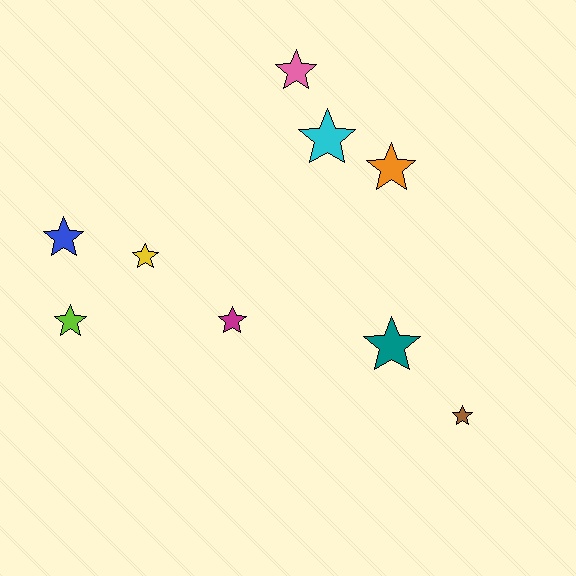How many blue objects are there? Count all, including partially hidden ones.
There is 1 blue object.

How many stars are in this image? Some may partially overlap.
There are 9 stars.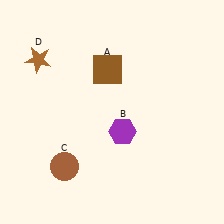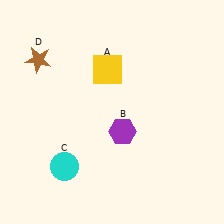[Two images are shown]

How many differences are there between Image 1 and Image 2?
There are 2 differences between the two images.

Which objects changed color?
A changed from brown to yellow. C changed from brown to cyan.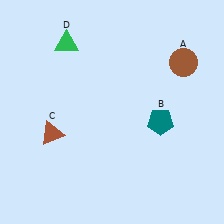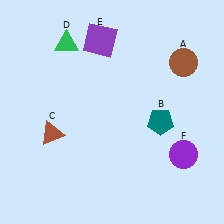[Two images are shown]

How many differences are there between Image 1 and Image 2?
There are 2 differences between the two images.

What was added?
A purple square (E), a purple circle (F) were added in Image 2.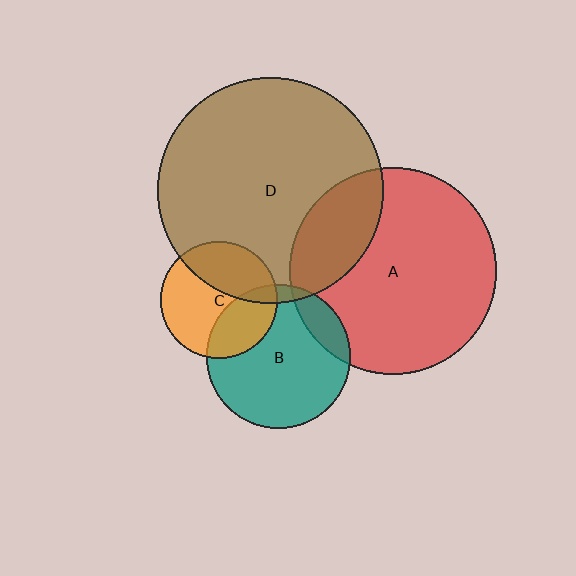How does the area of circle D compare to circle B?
Approximately 2.5 times.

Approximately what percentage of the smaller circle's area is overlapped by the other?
Approximately 5%.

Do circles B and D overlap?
Yes.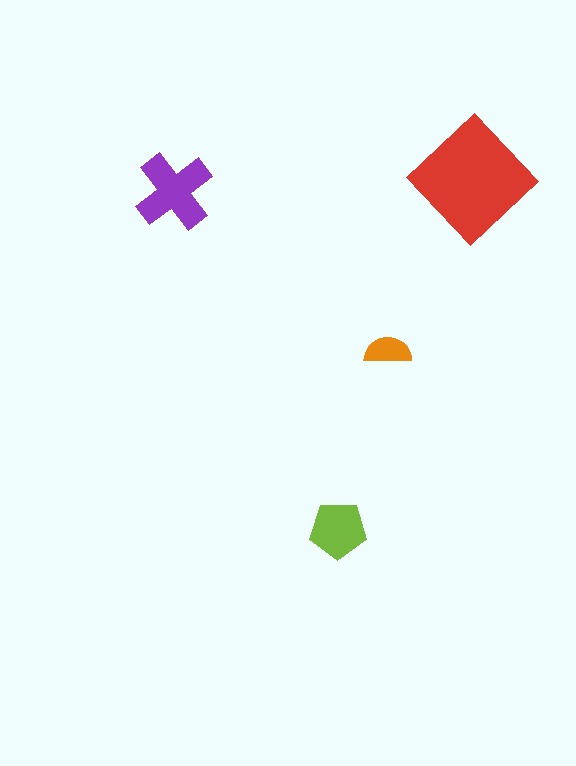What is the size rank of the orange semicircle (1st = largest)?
4th.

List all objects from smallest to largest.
The orange semicircle, the lime pentagon, the purple cross, the red diamond.